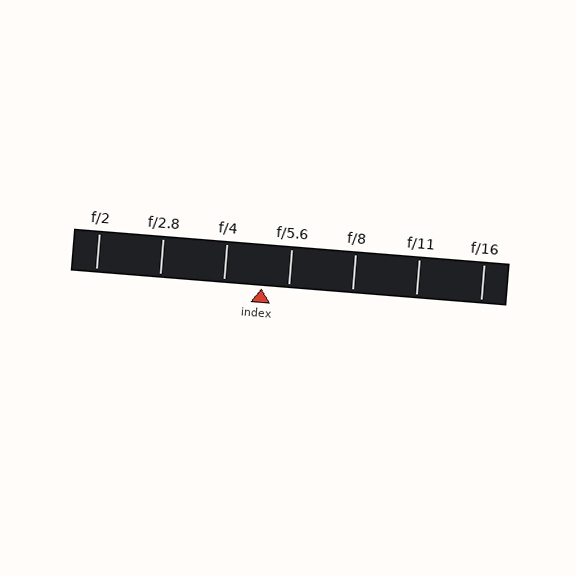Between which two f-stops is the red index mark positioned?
The index mark is between f/4 and f/5.6.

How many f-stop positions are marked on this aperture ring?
There are 7 f-stop positions marked.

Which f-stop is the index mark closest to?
The index mark is closest to f/5.6.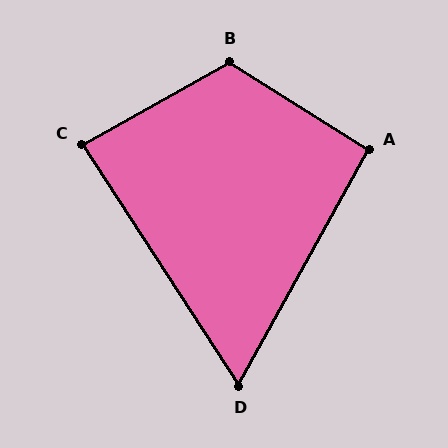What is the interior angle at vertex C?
Approximately 87 degrees (approximately right).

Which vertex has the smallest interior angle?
D, at approximately 62 degrees.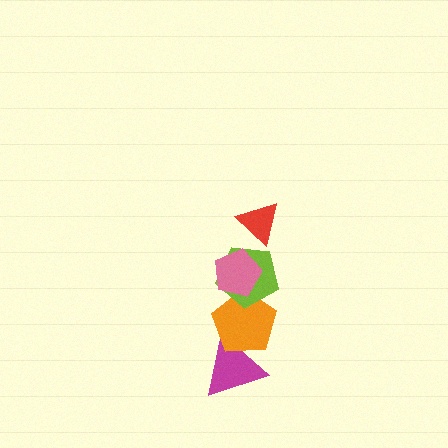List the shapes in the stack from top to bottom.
From top to bottom: the red triangle, the pink pentagon, the lime pentagon, the orange pentagon, the magenta triangle.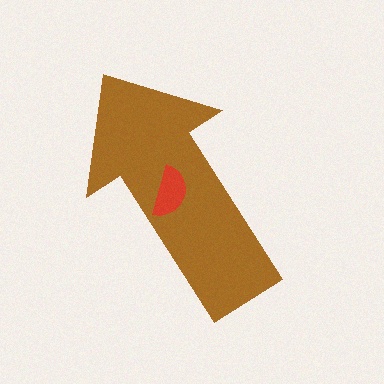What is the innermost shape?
The red semicircle.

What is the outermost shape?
The brown arrow.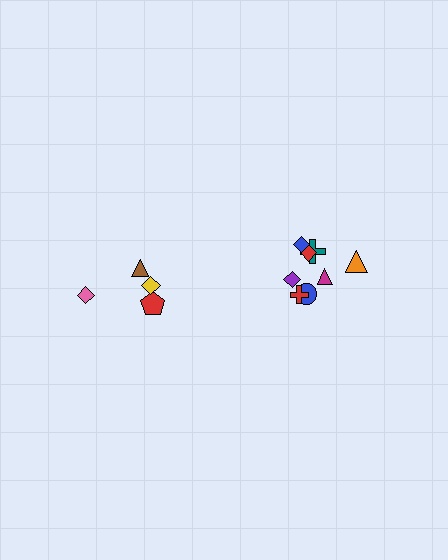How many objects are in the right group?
There are 8 objects.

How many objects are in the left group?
There are 4 objects.